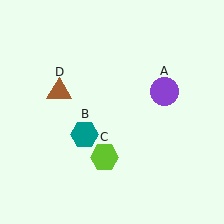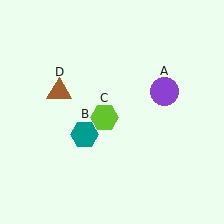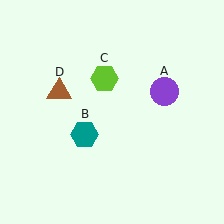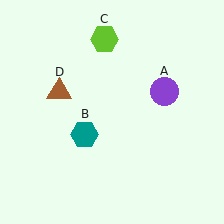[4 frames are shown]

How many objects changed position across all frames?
1 object changed position: lime hexagon (object C).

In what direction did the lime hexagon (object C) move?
The lime hexagon (object C) moved up.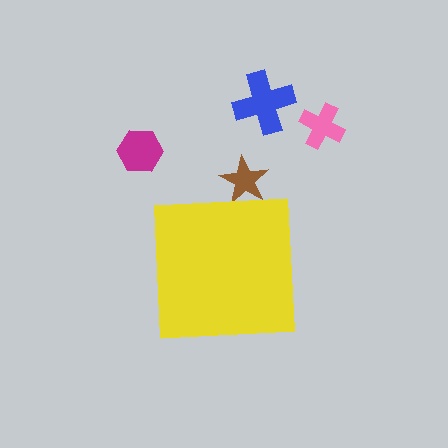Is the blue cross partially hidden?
No, the blue cross is fully visible.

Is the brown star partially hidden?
Yes, the brown star is partially hidden behind the yellow square.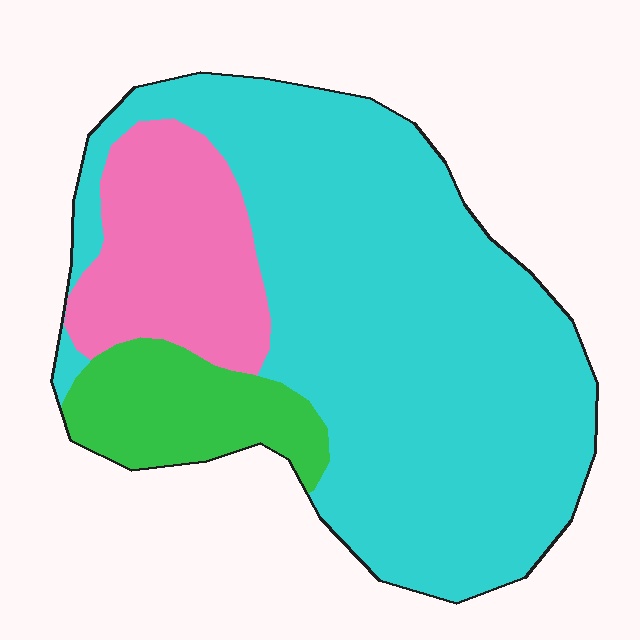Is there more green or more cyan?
Cyan.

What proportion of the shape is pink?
Pink covers 18% of the shape.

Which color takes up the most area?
Cyan, at roughly 70%.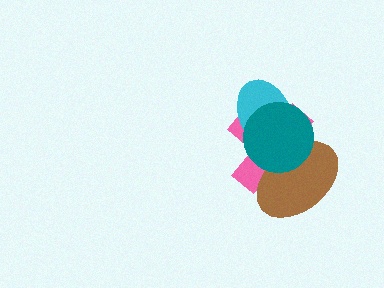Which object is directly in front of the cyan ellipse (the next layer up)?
The brown ellipse is directly in front of the cyan ellipse.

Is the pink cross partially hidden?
Yes, it is partially covered by another shape.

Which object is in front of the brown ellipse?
The teal circle is in front of the brown ellipse.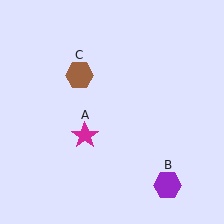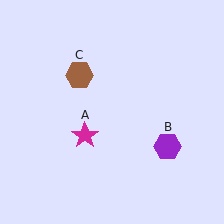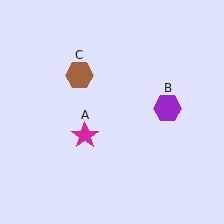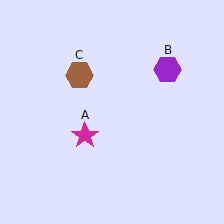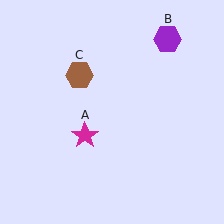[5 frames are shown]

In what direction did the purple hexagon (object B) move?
The purple hexagon (object B) moved up.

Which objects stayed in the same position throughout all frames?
Magenta star (object A) and brown hexagon (object C) remained stationary.